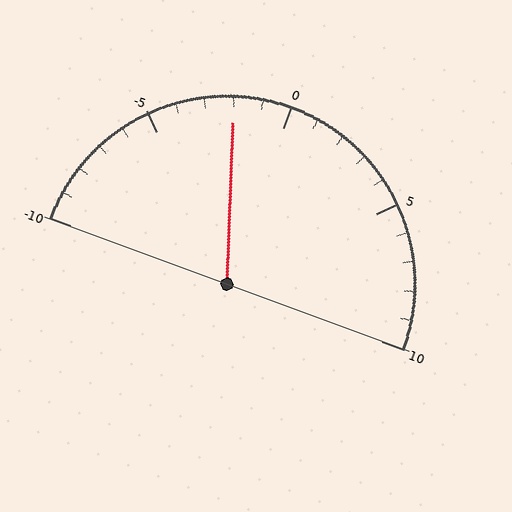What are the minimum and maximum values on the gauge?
The gauge ranges from -10 to 10.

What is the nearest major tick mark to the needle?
The nearest major tick mark is 0.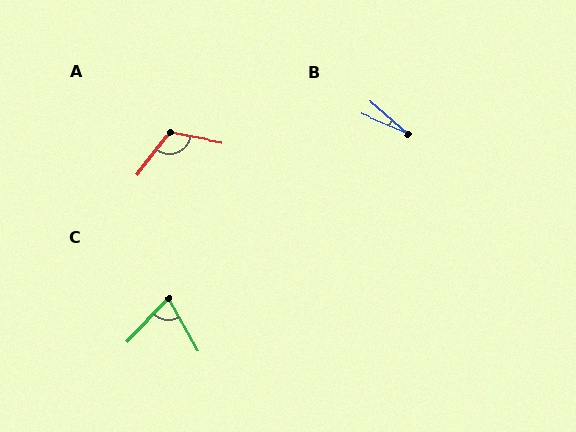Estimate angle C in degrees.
Approximately 73 degrees.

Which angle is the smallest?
B, at approximately 18 degrees.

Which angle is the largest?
A, at approximately 116 degrees.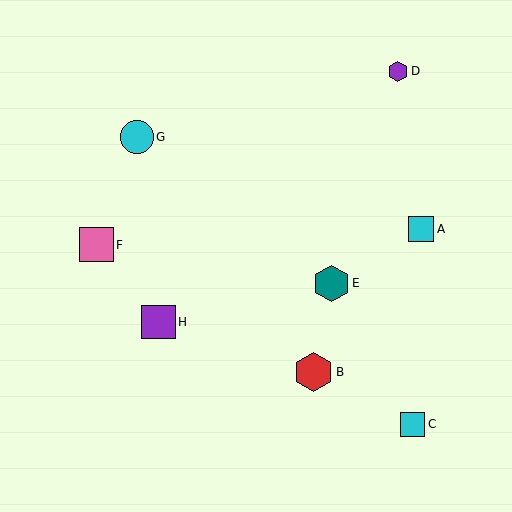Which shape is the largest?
The red hexagon (labeled B) is the largest.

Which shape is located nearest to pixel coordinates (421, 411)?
The cyan square (labeled C) at (413, 424) is nearest to that location.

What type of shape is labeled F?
Shape F is a pink square.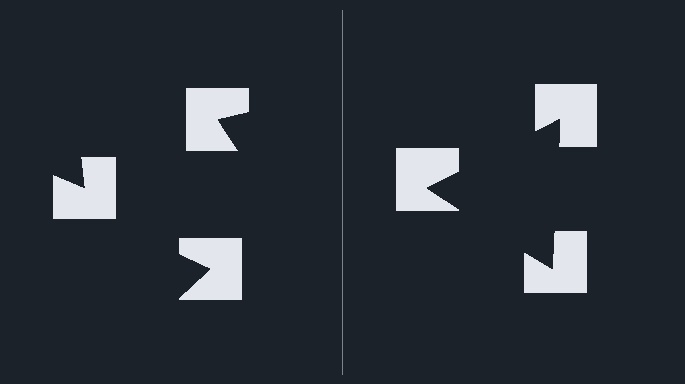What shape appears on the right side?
An illusory triangle.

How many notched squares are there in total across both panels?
6 — 3 on each side.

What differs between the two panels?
The notched squares are positioned identically on both sides; only the wedge orientations differ. On the right they align to a triangle; on the left they are misaligned.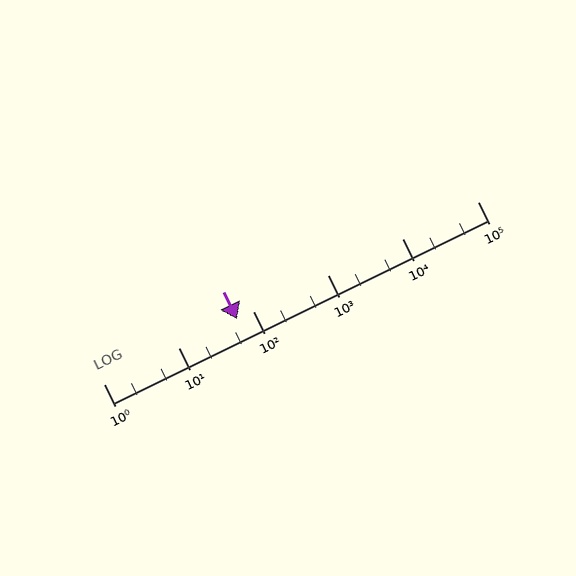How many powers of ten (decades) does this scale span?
The scale spans 5 decades, from 1 to 100000.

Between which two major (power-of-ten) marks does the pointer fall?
The pointer is between 10 and 100.